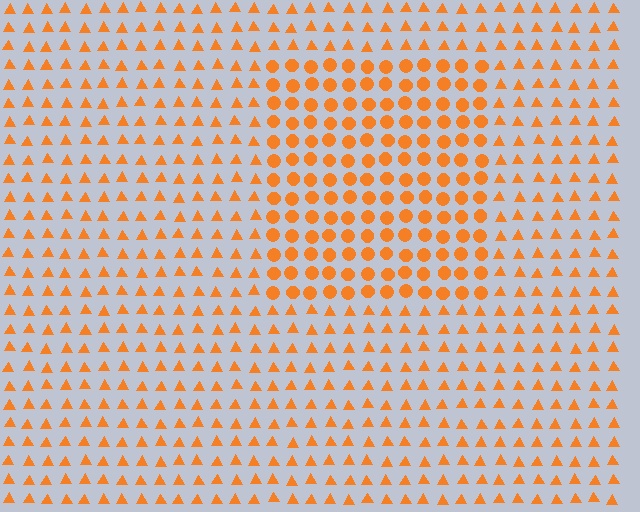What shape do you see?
I see a rectangle.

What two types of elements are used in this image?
The image uses circles inside the rectangle region and triangles outside it.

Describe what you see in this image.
The image is filled with small orange elements arranged in a uniform grid. A rectangle-shaped region contains circles, while the surrounding area contains triangles. The boundary is defined purely by the change in element shape.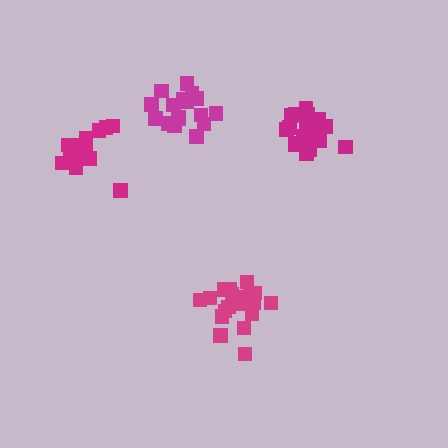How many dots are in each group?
Group 1: 20 dots, Group 2: 14 dots, Group 3: 17 dots, Group 4: 19 dots (70 total).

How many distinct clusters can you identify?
There are 4 distinct clusters.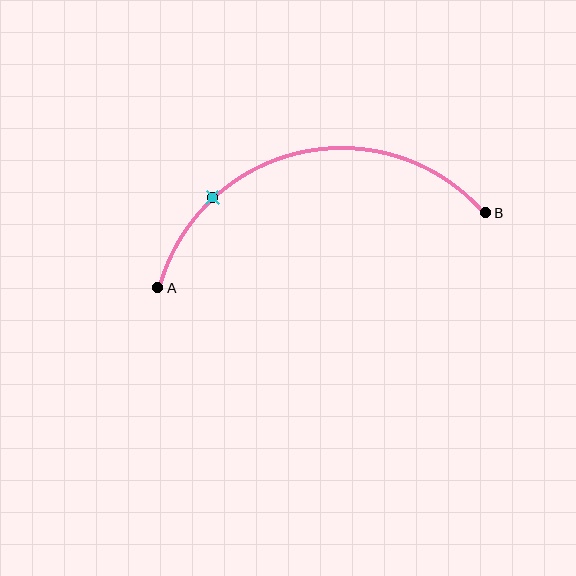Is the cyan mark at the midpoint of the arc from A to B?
No. The cyan mark lies on the arc but is closer to endpoint A. The arc midpoint would be at the point on the curve equidistant along the arc from both A and B.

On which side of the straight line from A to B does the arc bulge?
The arc bulges above the straight line connecting A and B.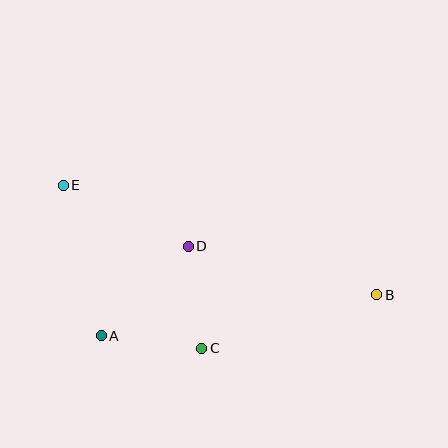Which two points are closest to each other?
Points A and C are closest to each other.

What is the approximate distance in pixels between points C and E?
The distance between C and E is approximately 214 pixels.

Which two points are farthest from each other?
Points B and E are farthest from each other.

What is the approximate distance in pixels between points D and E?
The distance between D and E is approximately 139 pixels.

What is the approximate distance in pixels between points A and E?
The distance between A and E is approximately 155 pixels.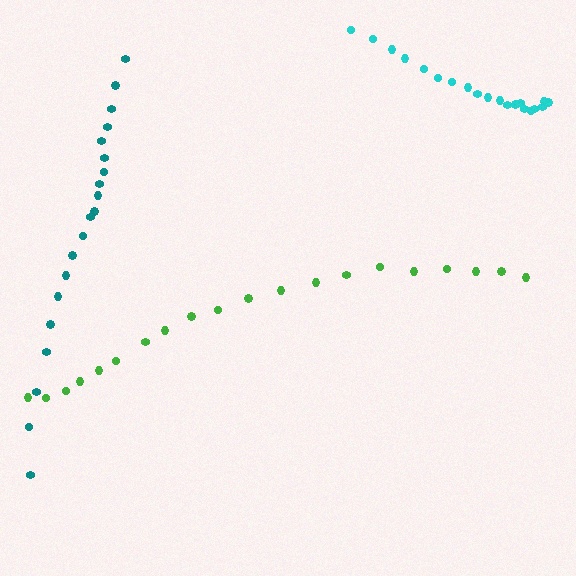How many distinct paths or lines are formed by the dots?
There are 3 distinct paths.